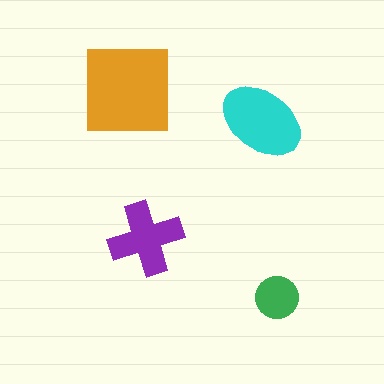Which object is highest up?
The orange square is topmost.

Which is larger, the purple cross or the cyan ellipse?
The cyan ellipse.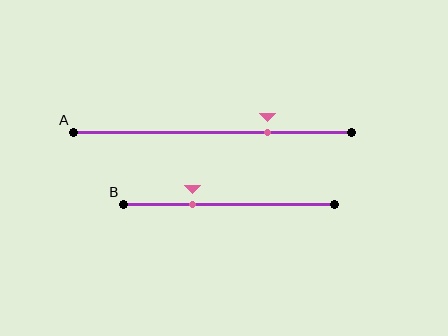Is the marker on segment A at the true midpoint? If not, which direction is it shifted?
No, the marker on segment A is shifted to the right by about 20% of the segment length.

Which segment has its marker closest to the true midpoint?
Segment B has its marker closest to the true midpoint.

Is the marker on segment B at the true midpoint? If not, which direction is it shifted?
No, the marker on segment B is shifted to the left by about 17% of the segment length.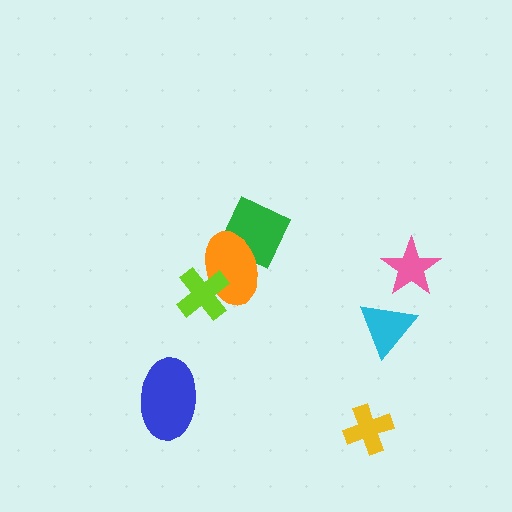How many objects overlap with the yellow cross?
0 objects overlap with the yellow cross.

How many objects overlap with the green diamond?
1 object overlaps with the green diamond.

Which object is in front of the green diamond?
The orange ellipse is in front of the green diamond.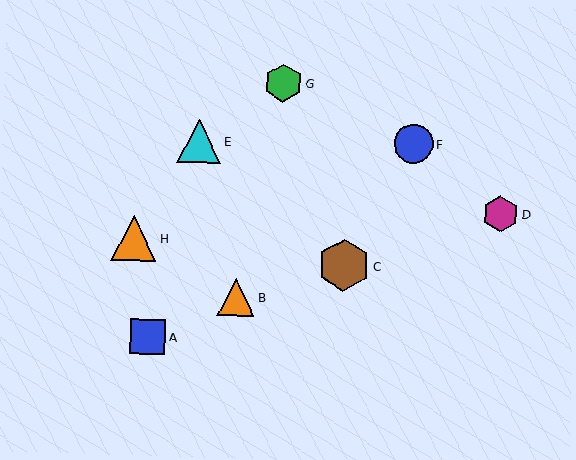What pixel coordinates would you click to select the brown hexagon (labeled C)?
Click at (344, 265) to select the brown hexagon C.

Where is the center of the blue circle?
The center of the blue circle is at (414, 144).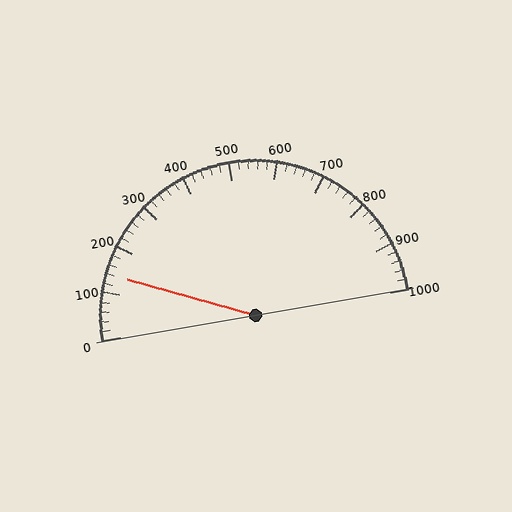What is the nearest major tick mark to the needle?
The nearest major tick mark is 100.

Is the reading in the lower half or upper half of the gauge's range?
The reading is in the lower half of the range (0 to 1000).